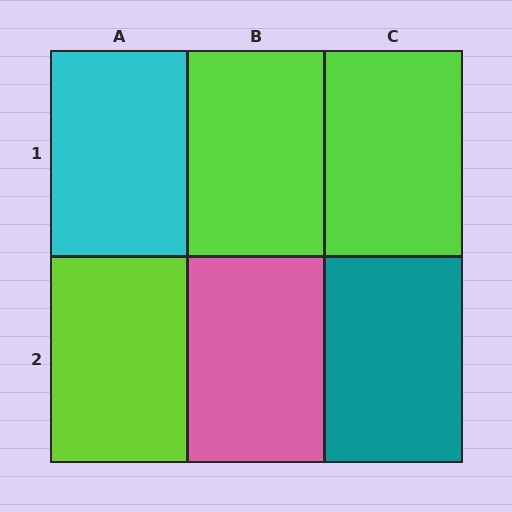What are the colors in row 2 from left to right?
Lime, pink, teal.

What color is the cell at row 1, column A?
Cyan.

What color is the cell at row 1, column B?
Lime.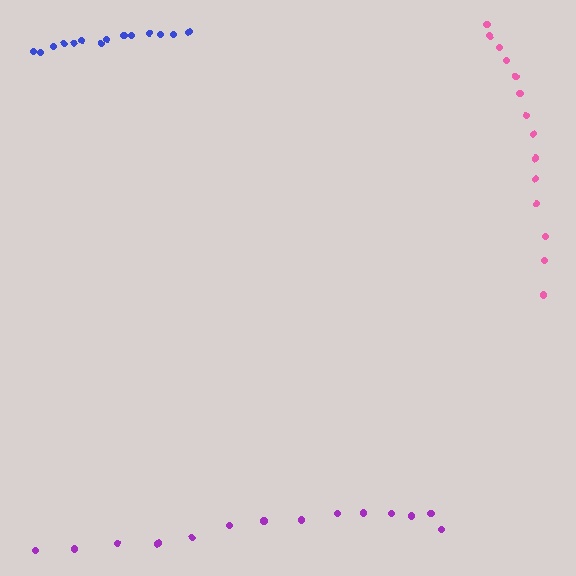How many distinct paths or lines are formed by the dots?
There are 3 distinct paths.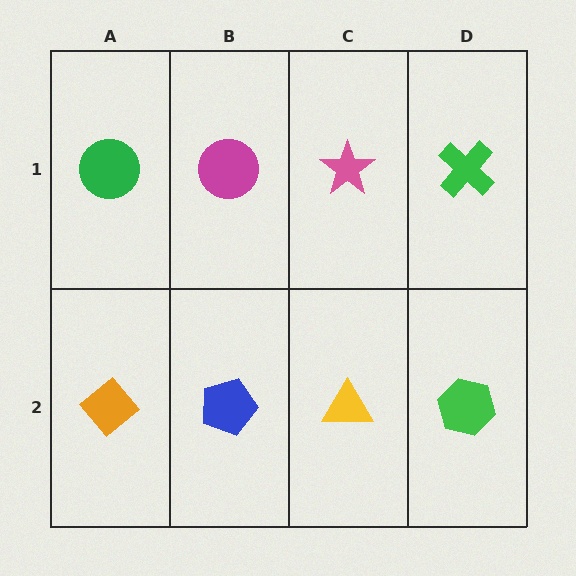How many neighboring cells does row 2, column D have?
2.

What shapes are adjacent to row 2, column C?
A pink star (row 1, column C), a blue pentagon (row 2, column B), a green hexagon (row 2, column D).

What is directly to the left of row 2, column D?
A yellow triangle.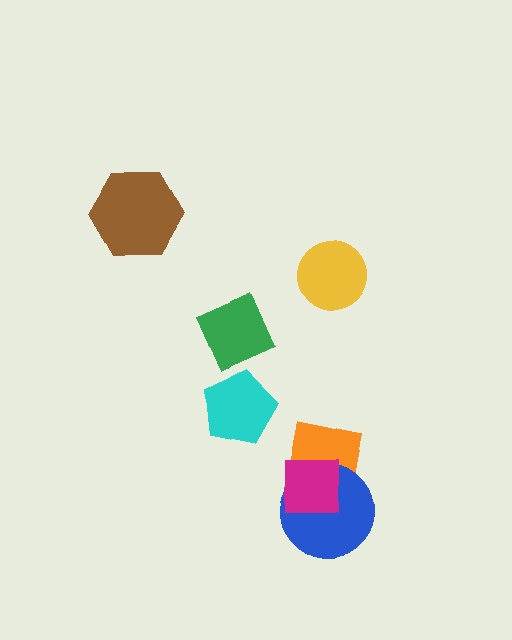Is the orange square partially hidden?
Yes, it is partially covered by another shape.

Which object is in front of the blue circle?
The magenta square is in front of the blue circle.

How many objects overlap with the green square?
0 objects overlap with the green square.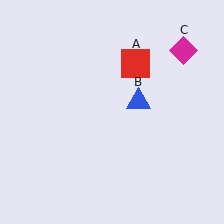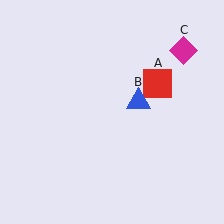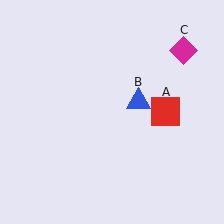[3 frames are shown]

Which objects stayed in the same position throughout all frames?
Blue triangle (object B) and magenta diamond (object C) remained stationary.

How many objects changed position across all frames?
1 object changed position: red square (object A).